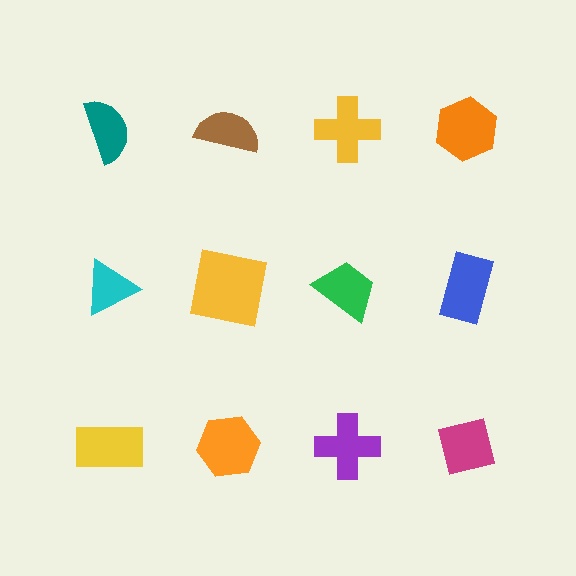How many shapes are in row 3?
4 shapes.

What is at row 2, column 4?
A blue rectangle.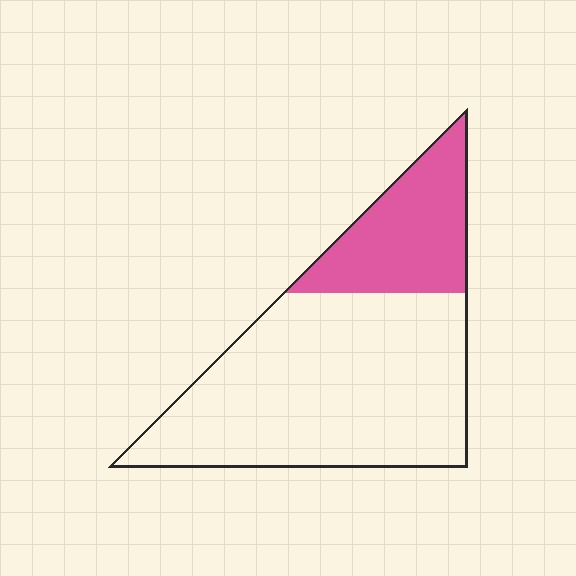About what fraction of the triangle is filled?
About one quarter (1/4).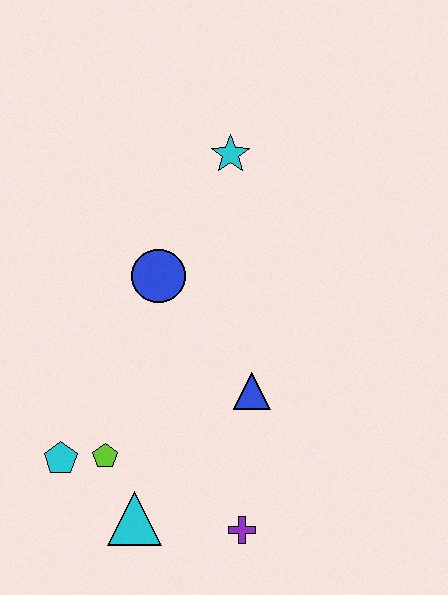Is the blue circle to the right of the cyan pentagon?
Yes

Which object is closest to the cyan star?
The blue circle is closest to the cyan star.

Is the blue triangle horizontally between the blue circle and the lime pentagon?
No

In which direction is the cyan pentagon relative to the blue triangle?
The cyan pentagon is to the left of the blue triangle.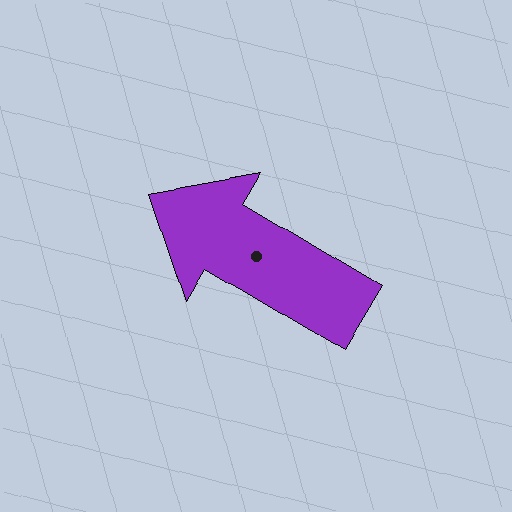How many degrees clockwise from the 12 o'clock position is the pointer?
Approximately 301 degrees.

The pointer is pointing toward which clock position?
Roughly 10 o'clock.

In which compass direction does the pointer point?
Northwest.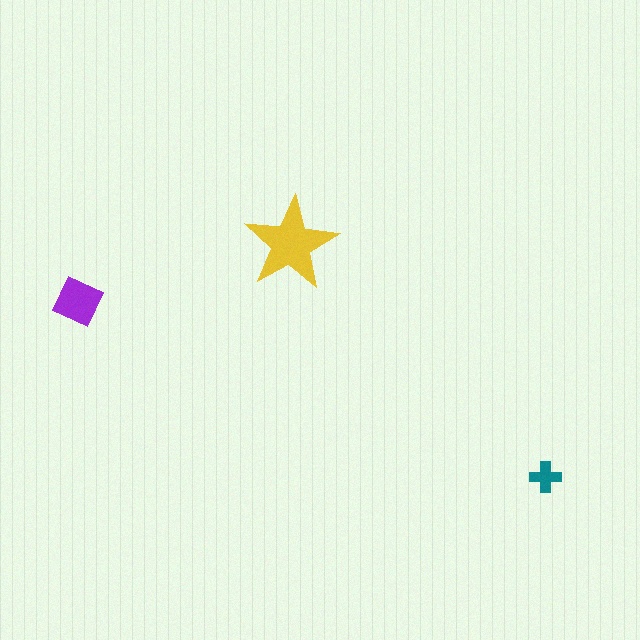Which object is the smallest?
The teal cross.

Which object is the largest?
The yellow star.